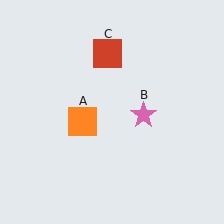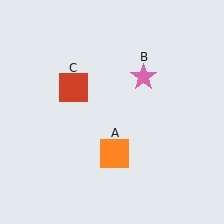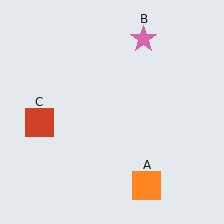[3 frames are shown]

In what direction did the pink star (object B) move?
The pink star (object B) moved up.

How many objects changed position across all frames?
3 objects changed position: orange square (object A), pink star (object B), red square (object C).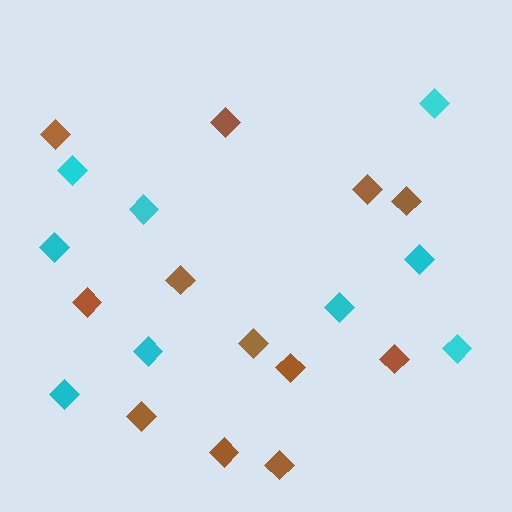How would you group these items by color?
There are 2 groups: one group of brown diamonds (12) and one group of cyan diamonds (9).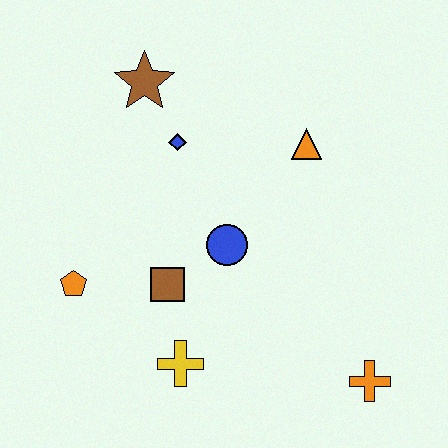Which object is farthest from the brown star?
The orange cross is farthest from the brown star.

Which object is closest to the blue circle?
The brown square is closest to the blue circle.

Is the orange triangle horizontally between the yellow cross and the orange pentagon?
No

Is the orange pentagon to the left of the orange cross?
Yes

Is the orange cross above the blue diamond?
No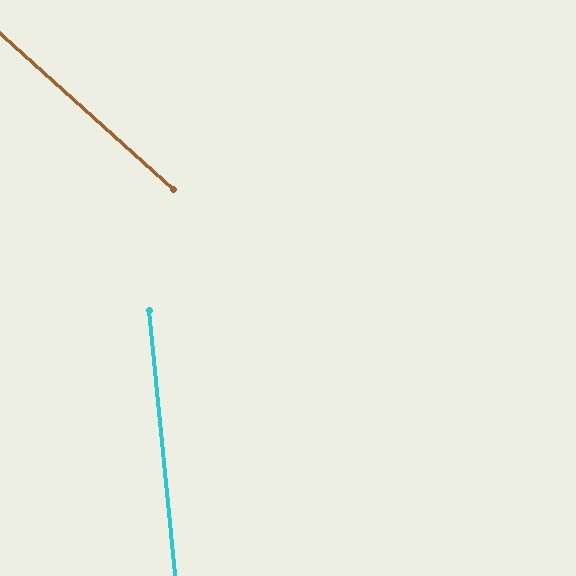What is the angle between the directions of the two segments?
Approximately 43 degrees.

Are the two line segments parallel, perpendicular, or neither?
Neither parallel nor perpendicular — they differ by about 43°.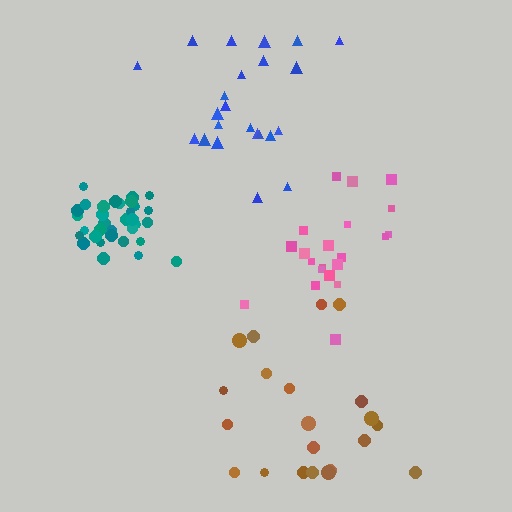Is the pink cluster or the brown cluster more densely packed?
Pink.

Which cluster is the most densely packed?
Teal.